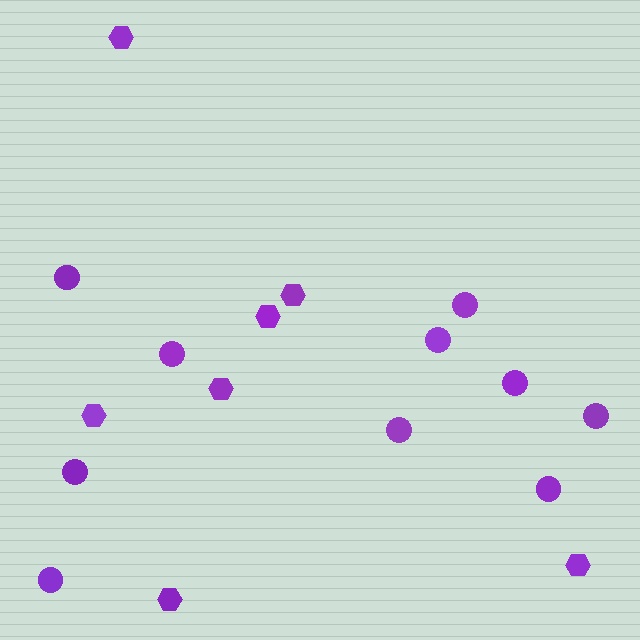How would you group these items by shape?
There are 2 groups: one group of hexagons (7) and one group of circles (10).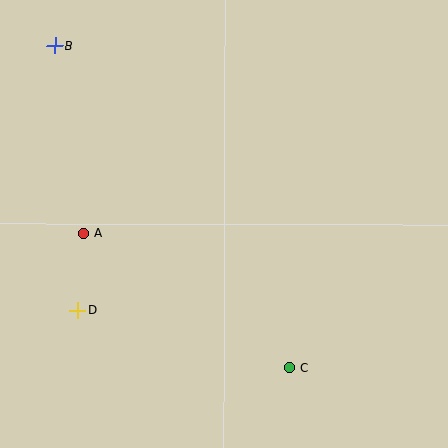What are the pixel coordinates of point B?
Point B is at (55, 45).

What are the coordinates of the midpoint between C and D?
The midpoint between C and D is at (183, 339).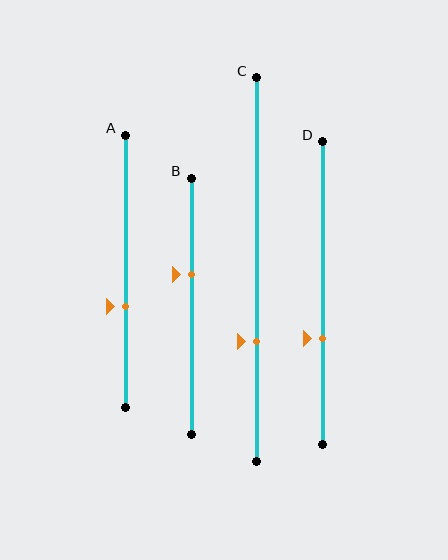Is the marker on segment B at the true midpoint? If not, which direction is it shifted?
No, the marker on segment B is shifted upward by about 13% of the segment length.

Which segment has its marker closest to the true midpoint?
Segment B has its marker closest to the true midpoint.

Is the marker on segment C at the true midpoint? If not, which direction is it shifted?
No, the marker on segment C is shifted downward by about 19% of the segment length.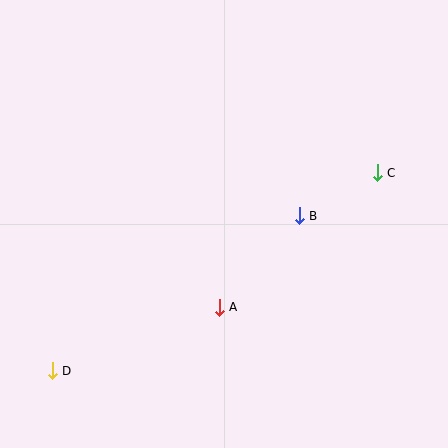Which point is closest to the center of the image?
Point B at (299, 216) is closest to the center.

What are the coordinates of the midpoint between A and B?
The midpoint between A and B is at (259, 262).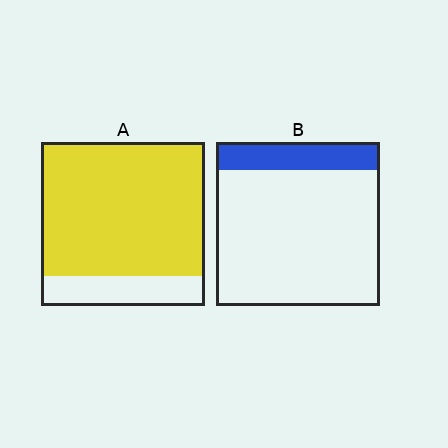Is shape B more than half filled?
No.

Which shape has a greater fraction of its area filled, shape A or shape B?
Shape A.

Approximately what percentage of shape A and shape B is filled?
A is approximately 80% and B is approximately 15%.